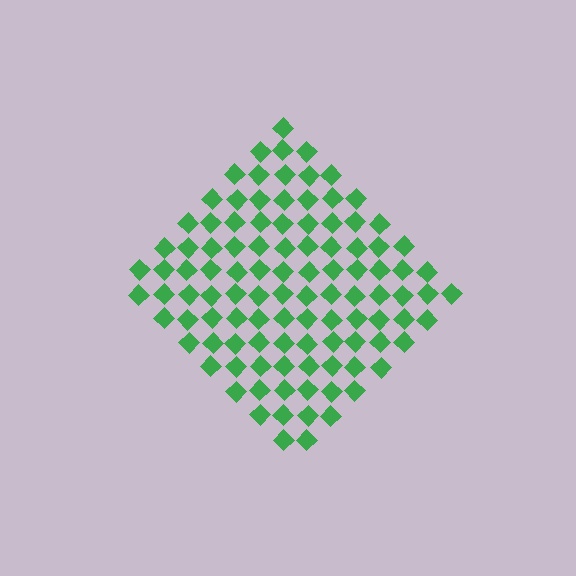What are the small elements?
The small elements are diamonds.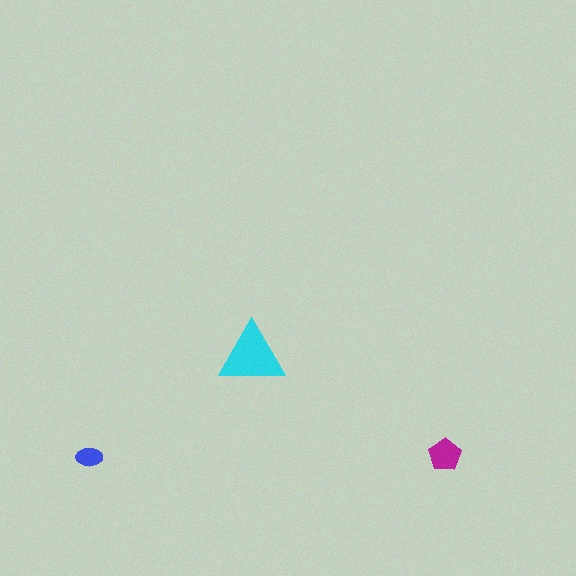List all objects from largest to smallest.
The cyan triangle, the magenta pentagon, the blue ellipse.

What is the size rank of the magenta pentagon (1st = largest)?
2nd.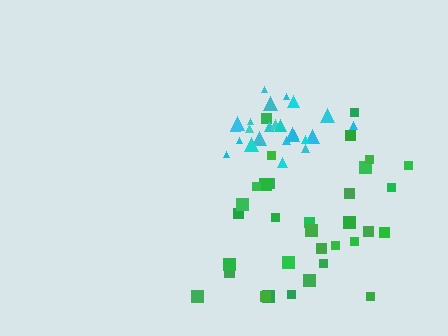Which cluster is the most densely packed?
Cyan.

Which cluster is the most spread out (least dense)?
Green.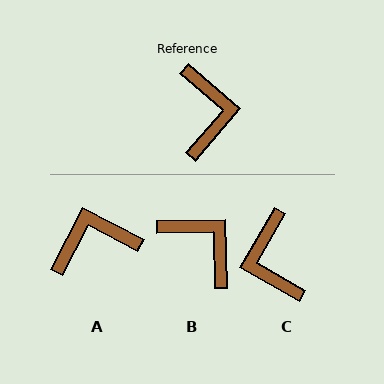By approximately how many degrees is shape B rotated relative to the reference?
Approximately 42 degrees counter-clockwise.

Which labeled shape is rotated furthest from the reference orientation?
C, about 170 degrees away.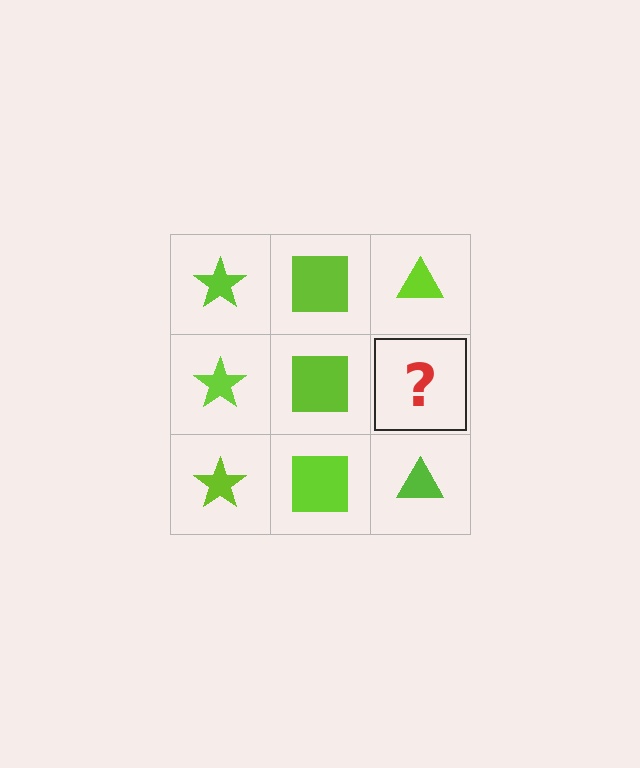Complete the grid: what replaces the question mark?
The question mark should be replaced with a lime triangle.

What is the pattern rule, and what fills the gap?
The rule is that each column has a consistent shape. The gap should be filled with a lime triangle.